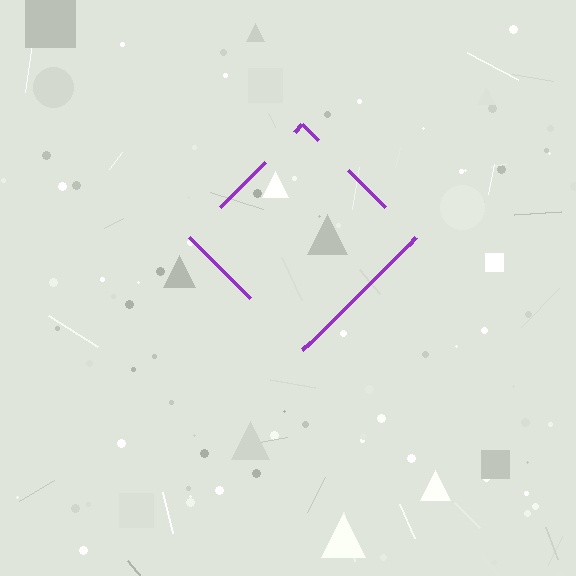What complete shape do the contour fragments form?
The contour fragments form a diamond.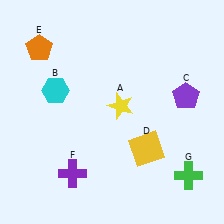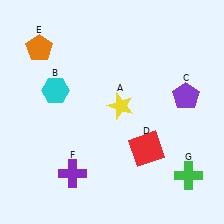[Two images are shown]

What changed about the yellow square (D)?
In Image 1, D is yellow. In Image 2, it changed to red.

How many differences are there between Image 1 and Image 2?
There is 1 difference between the two images.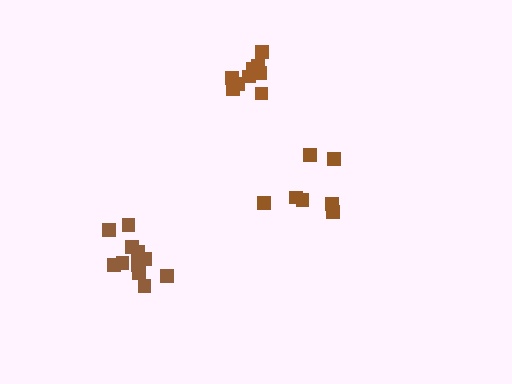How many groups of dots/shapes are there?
There are 3 groups.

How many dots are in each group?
Group 1: 7 dots, Group 2: 9 dots, Group 3: 11 dots (27 total).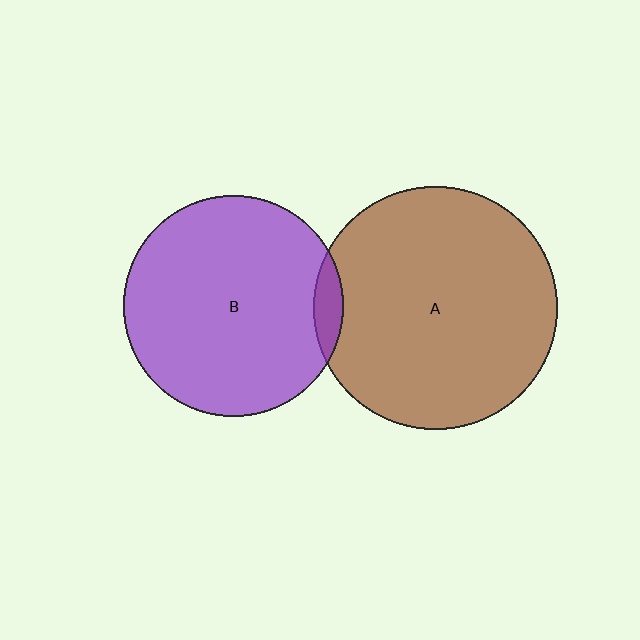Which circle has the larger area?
Circle A (brown).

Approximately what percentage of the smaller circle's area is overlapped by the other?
Approximately 5%.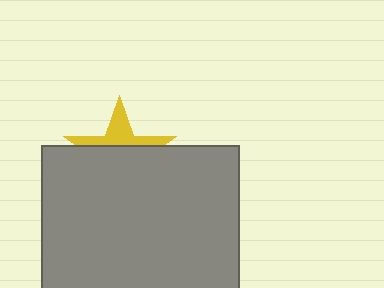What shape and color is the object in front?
The object in front is a gray rectangle.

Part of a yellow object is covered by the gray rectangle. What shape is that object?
It is a star.